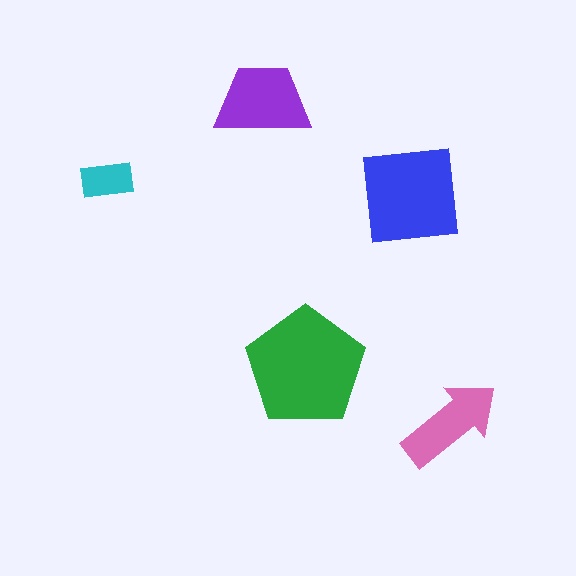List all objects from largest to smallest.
The green pentagon, the blue square, the purple trapezoid, the pink arrow, the cyan rectangle.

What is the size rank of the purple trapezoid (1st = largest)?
3rd.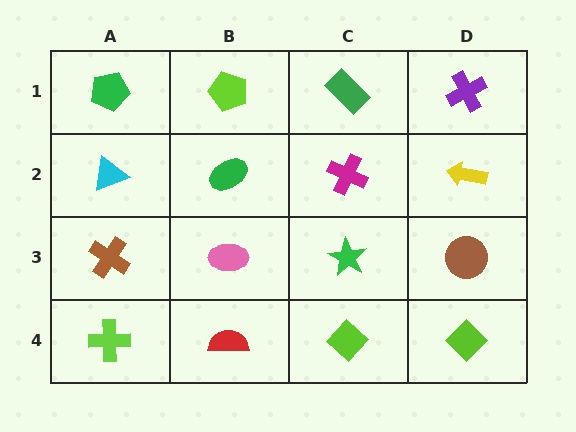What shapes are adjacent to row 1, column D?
A yellow arrow (row 2, column D), a green rectangle (row 1, column C).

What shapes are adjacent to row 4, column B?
A pink ellipse (row 3, column B), a lime cross (row 4, column A), a lime diamond (row 4, column C).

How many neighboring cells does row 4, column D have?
2.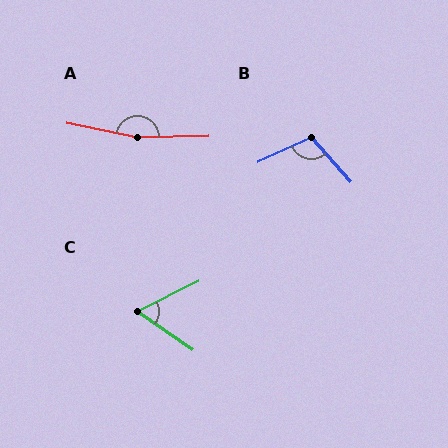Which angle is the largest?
A, at approximately 168 degrees.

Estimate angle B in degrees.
Approximately 107 degrees.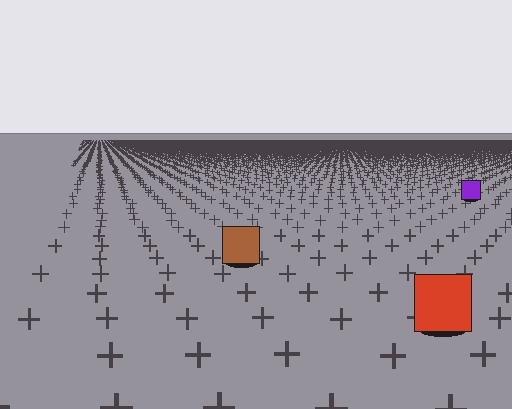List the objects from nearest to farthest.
From nearest to farthest: the red square, the brown square, the purple square.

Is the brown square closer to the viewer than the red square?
No. The red square is closer — you can tell from the texture gradient: the ground texture is coarser near it.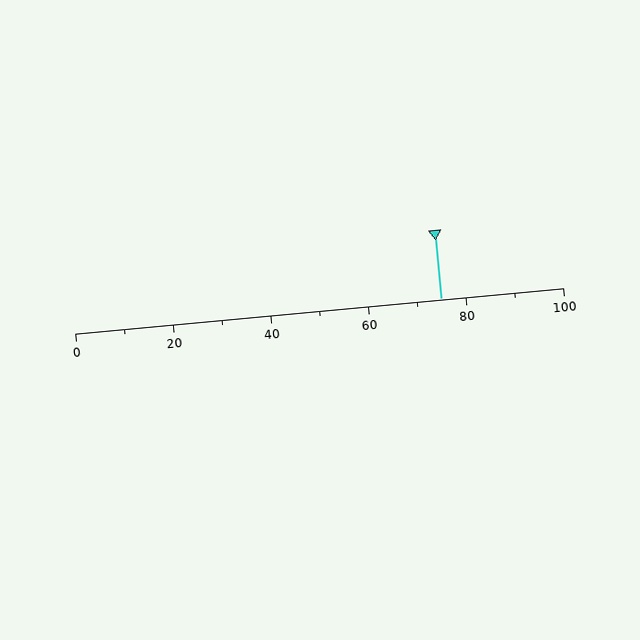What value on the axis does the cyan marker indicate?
The marker indicates approximately 75.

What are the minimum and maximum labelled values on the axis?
The axis runs from 0 to 100.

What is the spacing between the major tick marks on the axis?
The major ticks are spaced 20 apart.